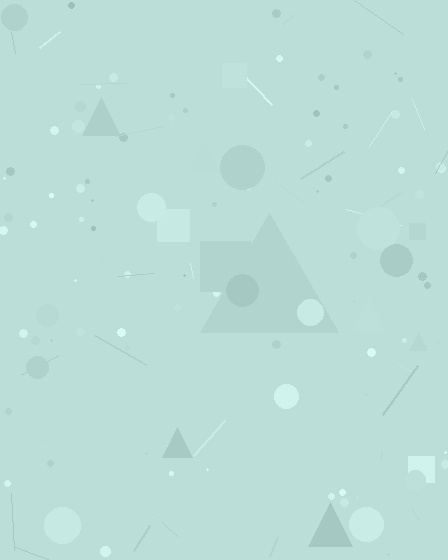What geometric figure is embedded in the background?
A triangle is embedded in the background.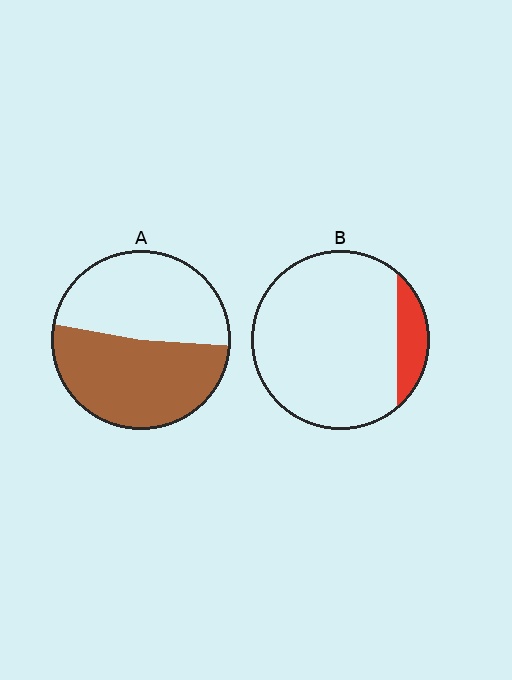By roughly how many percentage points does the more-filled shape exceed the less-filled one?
By roughly 40 percentage points (A over B).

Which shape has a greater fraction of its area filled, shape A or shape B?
Shape A.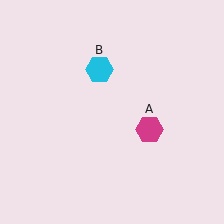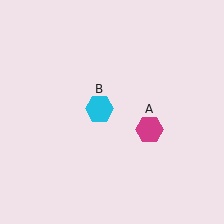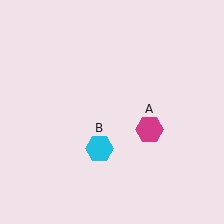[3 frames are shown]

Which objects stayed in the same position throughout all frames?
Magenta hexagon (object A) remained stationary.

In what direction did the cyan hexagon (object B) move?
The cyan hexagon (object B) moved down.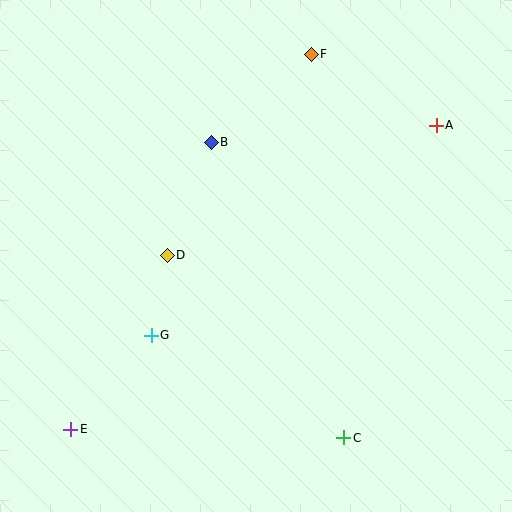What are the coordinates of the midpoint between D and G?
The midpoint between D and G is at (159, 295).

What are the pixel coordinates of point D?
Point D is at (167, 255).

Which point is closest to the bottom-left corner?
Point E is closest to the bottom-left corner.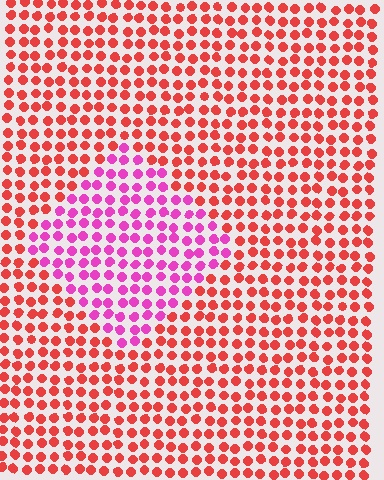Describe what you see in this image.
The image is filled with small red elements in a uniform arrangement. A diamond-shaped region is visible where the elements are tinted to a slightly different hue, forming a subtle color boundary.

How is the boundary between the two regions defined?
The boundary is defined purely by a slight shift in hue (about 47 degrees). Spacing, size, and orientation are identical on both sides.